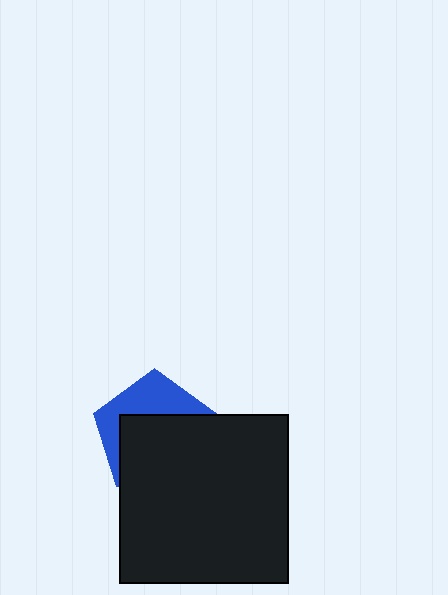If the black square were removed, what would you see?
You would see the complete blue pentagon.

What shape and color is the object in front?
The object in front is a black square.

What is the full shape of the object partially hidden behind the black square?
The partially hidden object is a blue pentagon.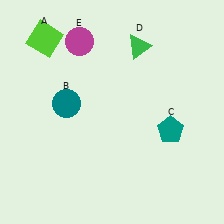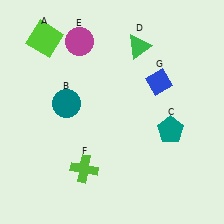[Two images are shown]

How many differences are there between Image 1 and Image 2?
There are 2 differences between the two images.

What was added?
A lime cross (F), a blue diamond (G) were added in Image 2.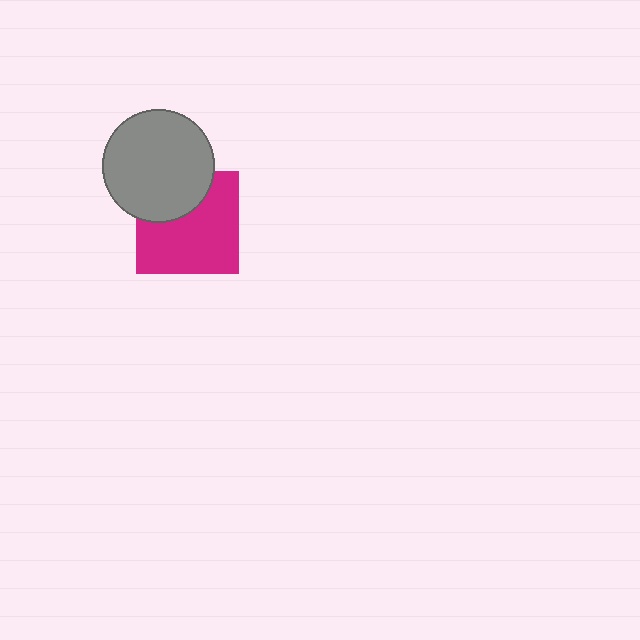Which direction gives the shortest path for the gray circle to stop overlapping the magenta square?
Moving up gives the shortest separation.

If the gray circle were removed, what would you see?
You would see the complete magenta square.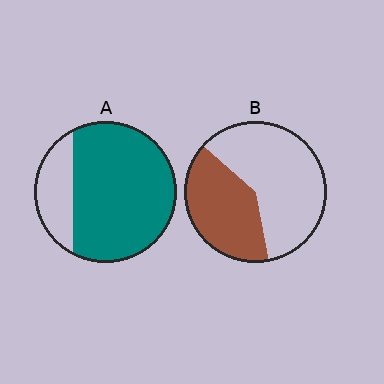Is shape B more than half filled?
No.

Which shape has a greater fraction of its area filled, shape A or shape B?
Shape A.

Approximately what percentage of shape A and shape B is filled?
A is approximately 80% and B is approximately 40%.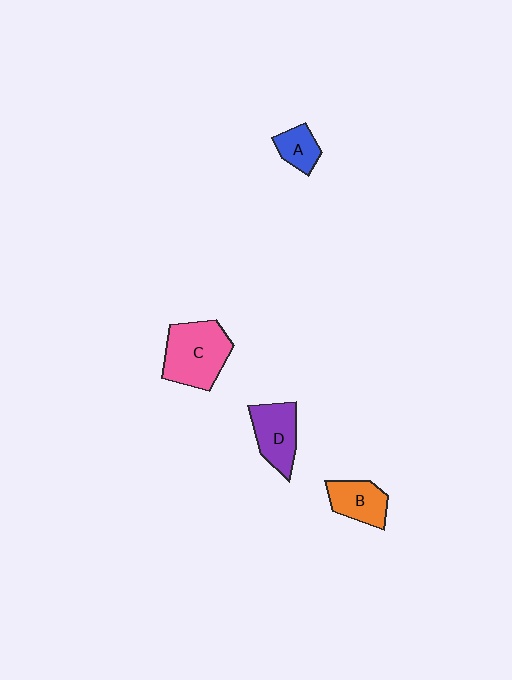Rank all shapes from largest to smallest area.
From largest to smallest: C (pink), D (purple), B (orange), A (blue).